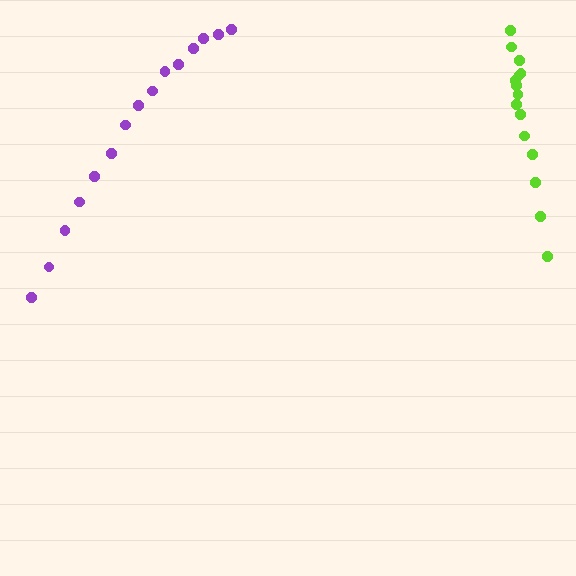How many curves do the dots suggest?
There are 2 distinct paths.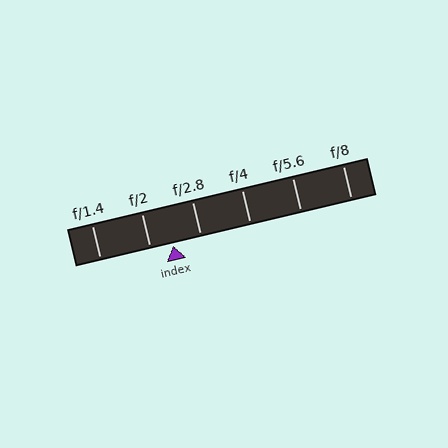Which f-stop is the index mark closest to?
The index mark is closest to f/2.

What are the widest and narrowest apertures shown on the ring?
The widest aperture shown is f/1.4 and the narrowest is f/8.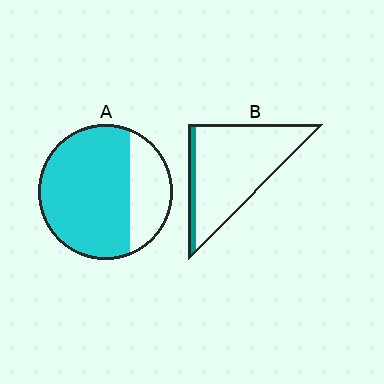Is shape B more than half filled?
No.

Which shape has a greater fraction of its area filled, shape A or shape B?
Shape A.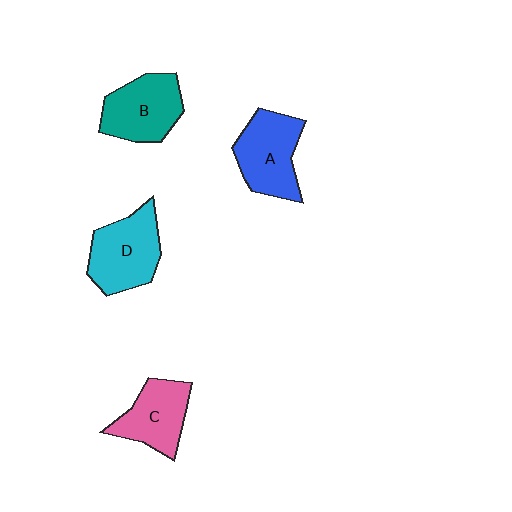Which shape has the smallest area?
Shape C (pink).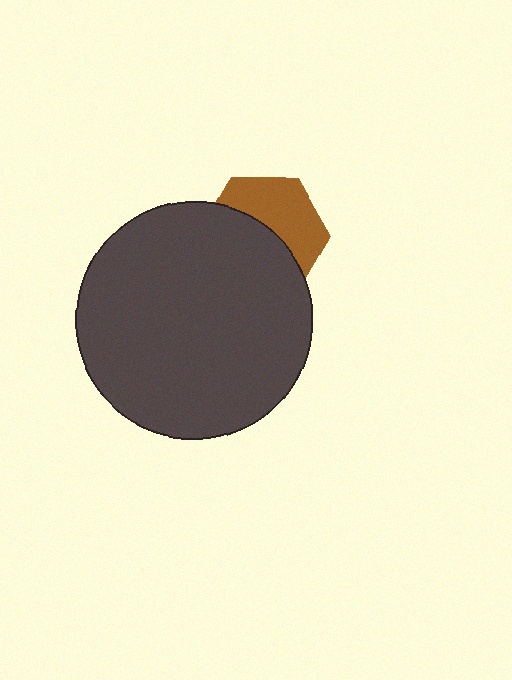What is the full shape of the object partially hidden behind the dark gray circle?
The partially hidden object is a brown hexagon.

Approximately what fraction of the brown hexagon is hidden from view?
Roughly 55% of the brown hexagon is hidden behind the dark gray circle.